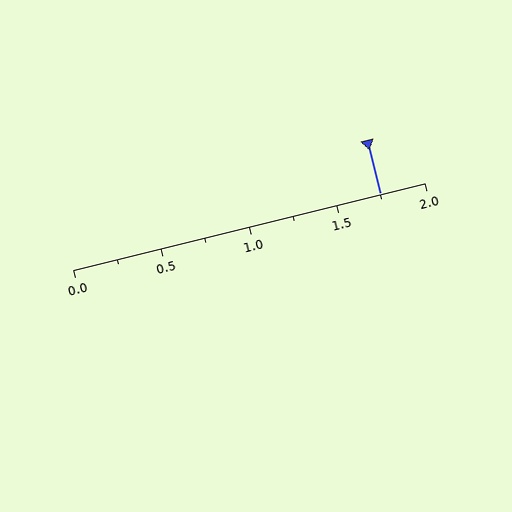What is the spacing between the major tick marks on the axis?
The major ticks are spaced 0.5 apart.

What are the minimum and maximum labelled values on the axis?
The axis runs from 0.0 to 2.0.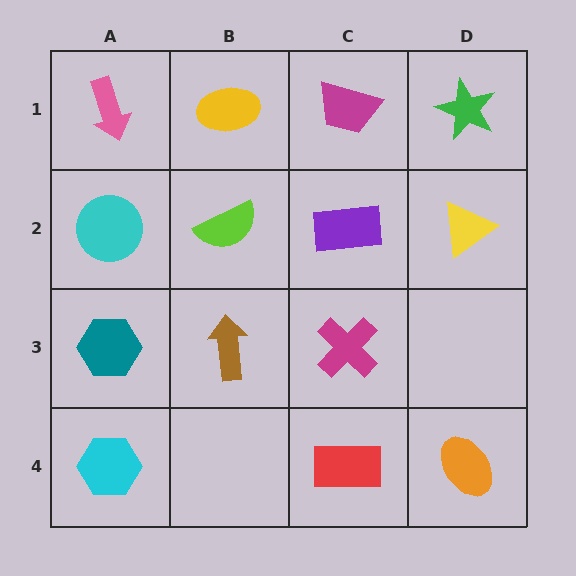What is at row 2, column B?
A lime semicircle.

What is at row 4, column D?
An orange ellipse.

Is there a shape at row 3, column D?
No, that cell is empty.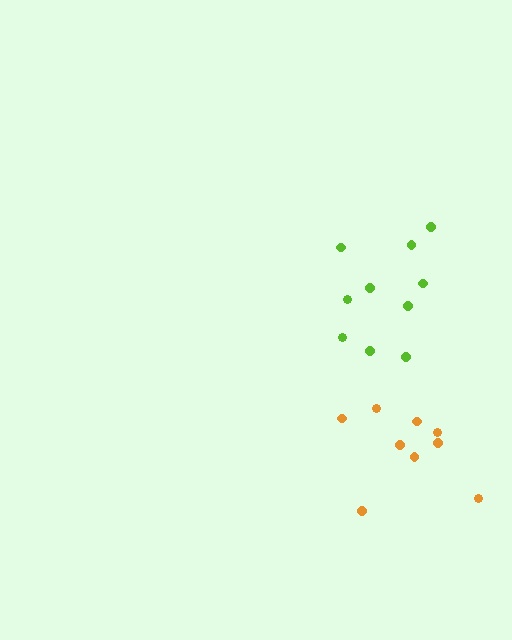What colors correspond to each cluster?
The clusters are colored: lime, orange.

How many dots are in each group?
Group 1: 10 dots, Group 2: 9 dots (19 total).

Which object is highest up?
The lime cluster is topmost.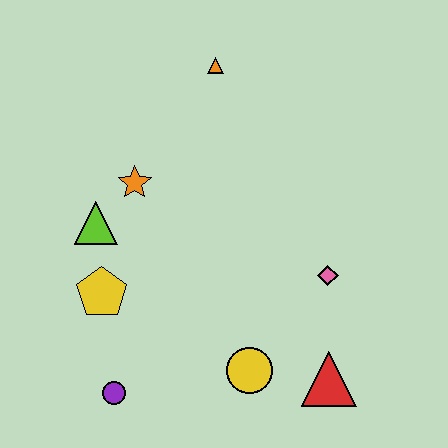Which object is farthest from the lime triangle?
The red triangle is farthest from the lime triangle.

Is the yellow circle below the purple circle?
No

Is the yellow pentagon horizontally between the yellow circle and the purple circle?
No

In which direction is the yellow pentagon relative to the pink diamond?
The yellow pentagon is to the left of the pink diamond.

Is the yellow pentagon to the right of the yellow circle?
No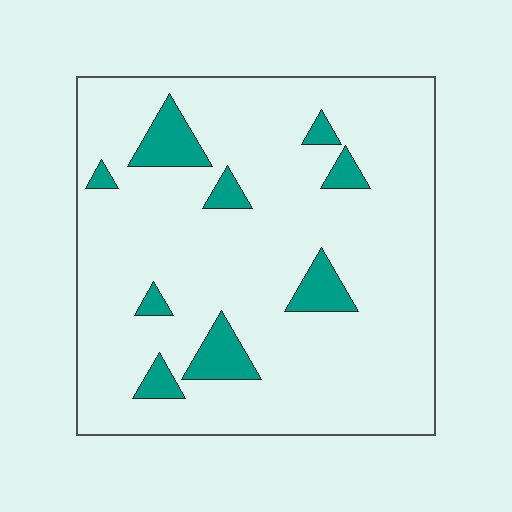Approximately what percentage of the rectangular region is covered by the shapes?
Approximately 10%.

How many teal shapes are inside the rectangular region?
9.